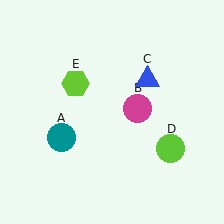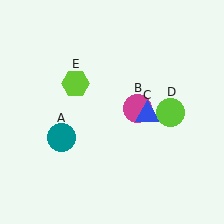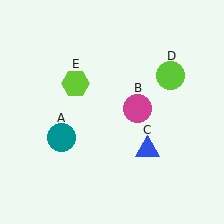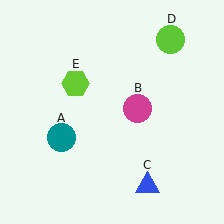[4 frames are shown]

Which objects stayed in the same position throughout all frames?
Teal circle (object A) and magenta circle (object B) and lime hexagon (object E) remained stationary.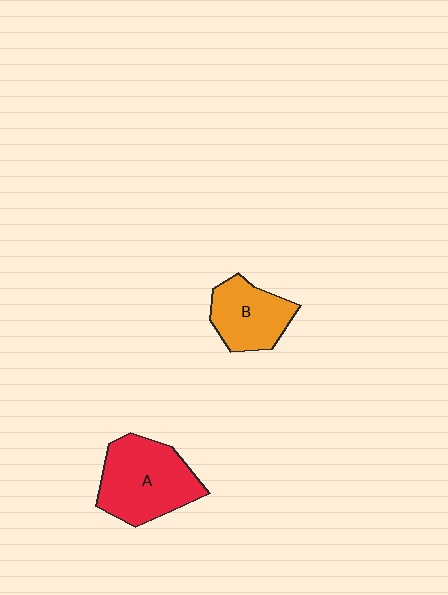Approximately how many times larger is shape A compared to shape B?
Approximately 1.5 times.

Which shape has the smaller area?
Shape B (orange).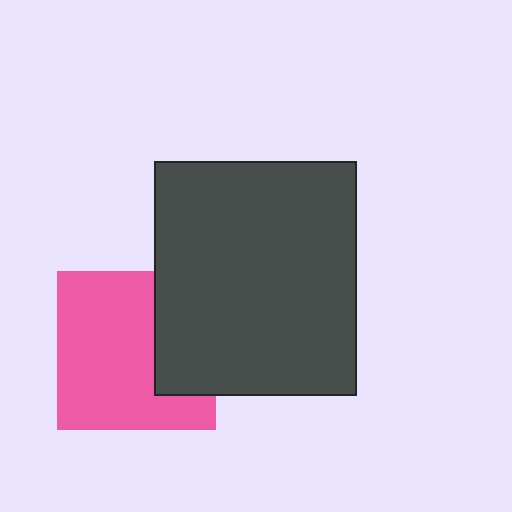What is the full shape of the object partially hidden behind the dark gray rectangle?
The partially hidden object is a pink square.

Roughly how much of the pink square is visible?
Most of it is visible (roughly 69%).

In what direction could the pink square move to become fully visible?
The pink square could move left. That would shift it out from behind the dark gray rectangle entirely.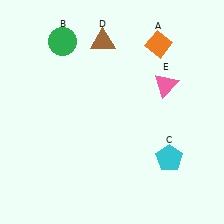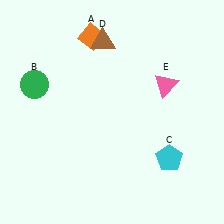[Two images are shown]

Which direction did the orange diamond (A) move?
The orange diamond (A) moved left.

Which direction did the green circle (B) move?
The green circle (B) moved down.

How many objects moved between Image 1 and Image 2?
2 objects moved between the two images.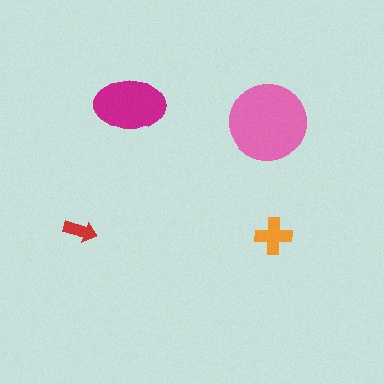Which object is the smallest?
The red arrow.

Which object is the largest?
The pink circle.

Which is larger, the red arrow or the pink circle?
The pink circle.